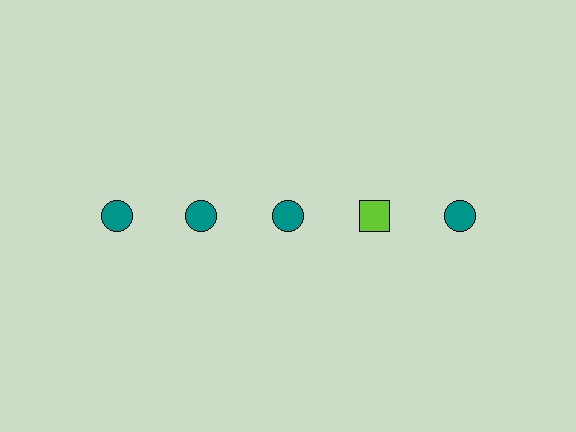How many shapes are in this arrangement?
There are 5 shapes arranged in a grid pattern.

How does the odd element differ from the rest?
It differs in both color (lime instead of teal) and shape (square instead of circle).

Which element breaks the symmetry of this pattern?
The lime square in the top row, second from right column breaks the symmetry. All other shapes are teal circles.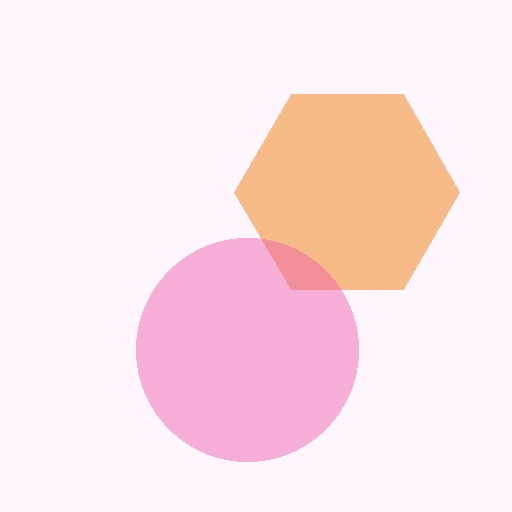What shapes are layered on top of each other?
The layered shapes are: an orange hexagon, a pink circle.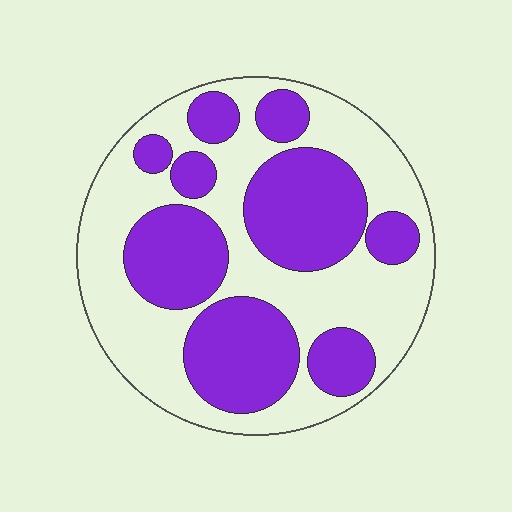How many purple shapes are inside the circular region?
9.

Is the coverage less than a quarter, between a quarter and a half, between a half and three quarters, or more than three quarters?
Between a quarter and a half.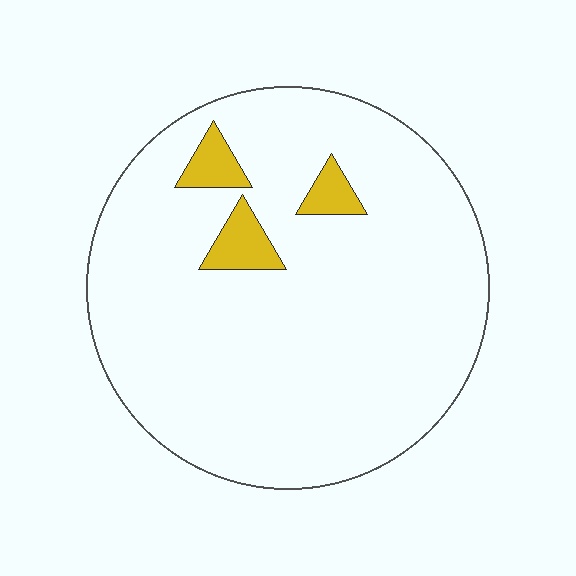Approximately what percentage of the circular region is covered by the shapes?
Approximately 5%.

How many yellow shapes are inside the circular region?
3.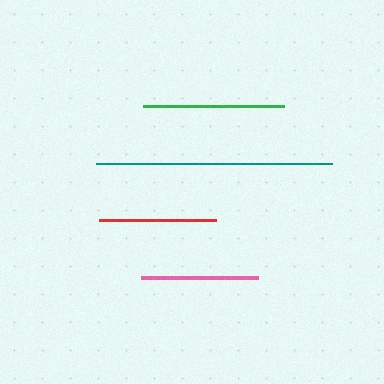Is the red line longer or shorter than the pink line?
The red line is longer than the pink line.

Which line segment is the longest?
The teal line is the longest at approximately 235 pixels.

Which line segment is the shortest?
The pink line is the shortest at approximately 117 pixels.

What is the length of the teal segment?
The teal segment is approximately 235 pixels long.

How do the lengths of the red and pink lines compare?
The red and pink lines are approximately the same length.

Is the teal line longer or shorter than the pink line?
The teal line is longer than the pink line.